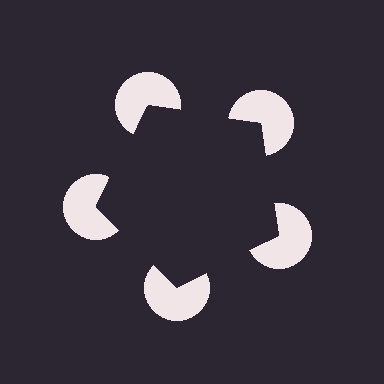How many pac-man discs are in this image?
There are 5 — one at each vertex of the illusory pentagon.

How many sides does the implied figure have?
5 sides.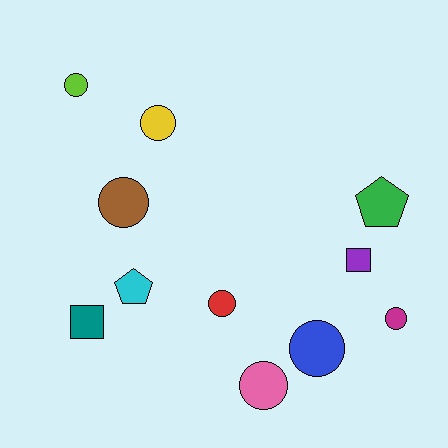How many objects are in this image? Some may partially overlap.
There are 11 objects.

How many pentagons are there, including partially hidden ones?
There are 2 pentagons.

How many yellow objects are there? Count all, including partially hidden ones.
There is 1 yellow object.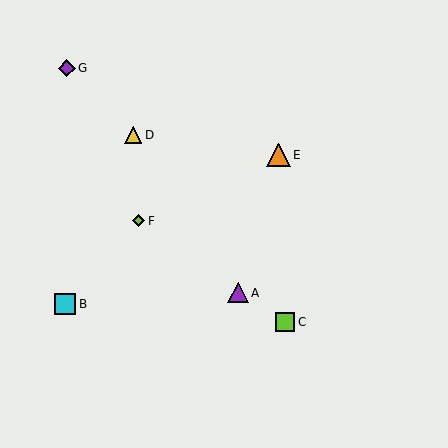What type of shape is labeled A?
Shape A is a purple triangle.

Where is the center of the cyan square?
The center of the cyan square is at (65, 304).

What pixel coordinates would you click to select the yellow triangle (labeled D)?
Click at (133, 135) to select the yellow triangle D.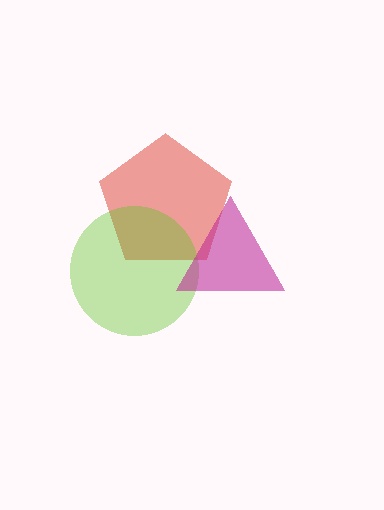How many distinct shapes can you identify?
There are 3 distinct shapes: a red pentagon, a lime circle, a magenta triangle.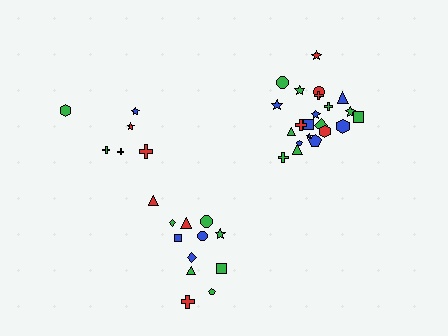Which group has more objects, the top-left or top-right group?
The top-right group.